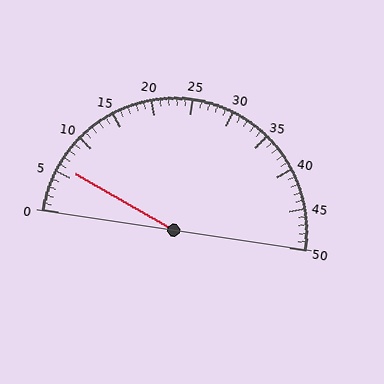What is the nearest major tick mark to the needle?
The nearest major tick mark is 5.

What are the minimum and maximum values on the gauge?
The gauge ranges from 0 to 50.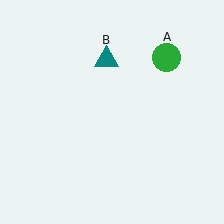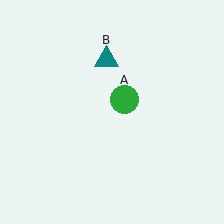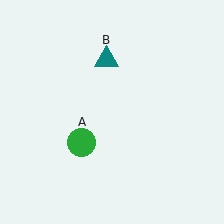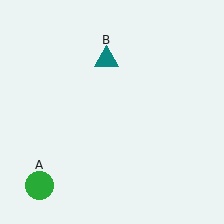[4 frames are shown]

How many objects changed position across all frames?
1 object changed position: green circle (object A).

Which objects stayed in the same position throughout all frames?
Teal triangle (object B) remained stationary.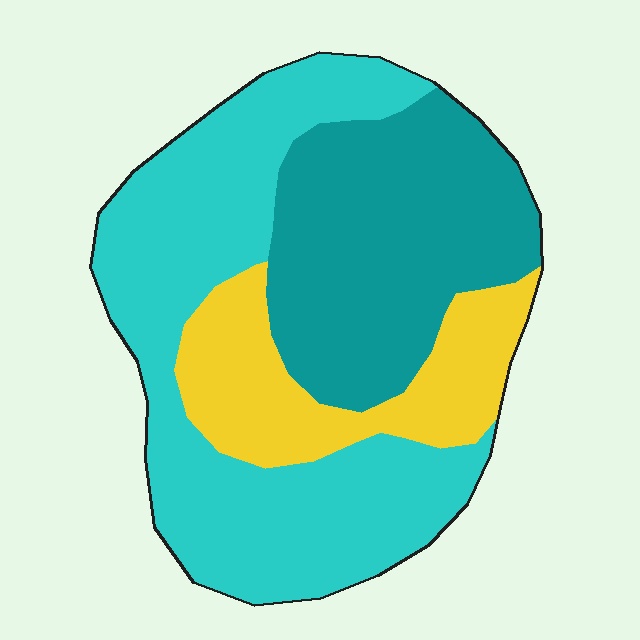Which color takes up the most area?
Cyan, at roughly 45%.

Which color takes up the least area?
Yellow, at roughly 20%.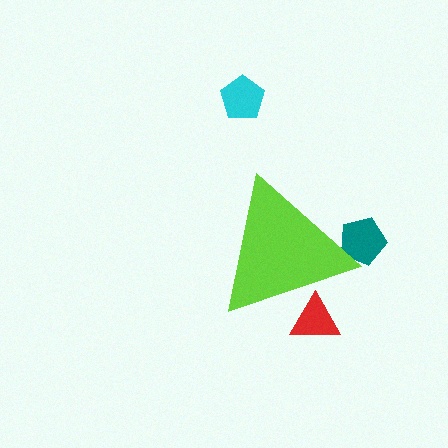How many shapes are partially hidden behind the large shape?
2 shapes are partially hidden.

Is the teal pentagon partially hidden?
Yes, the teal pentagon is partially hidden behind the lime triangle.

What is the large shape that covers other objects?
A lime triangle.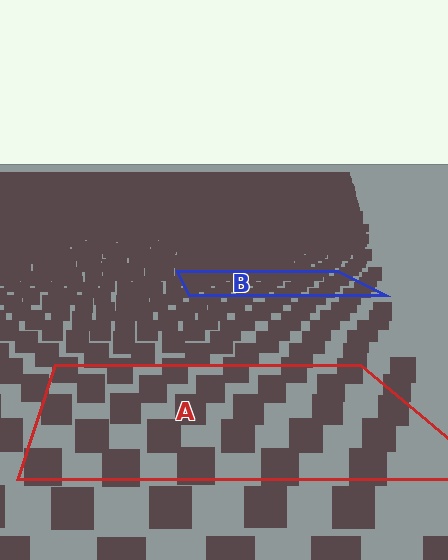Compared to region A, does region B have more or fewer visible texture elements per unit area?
Region B has more texture elements per unit area — they are packed more densely because it is farther away.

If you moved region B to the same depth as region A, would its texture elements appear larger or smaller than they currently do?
They would appear larger. At a closer depth, the same texture elements are projected at a bigger on-screen size.